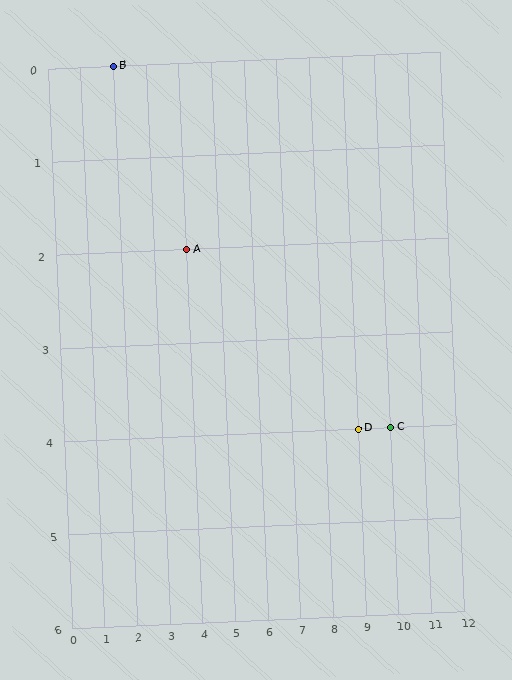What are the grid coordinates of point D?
Point D is at grid coordinates (9, 4).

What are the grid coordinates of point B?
Point B is at grid coordinates (2, 0).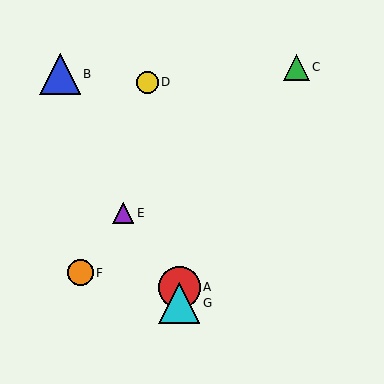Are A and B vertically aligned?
No, A is at x≈179 and B is at x≈60.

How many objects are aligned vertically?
2 objects (A, G) are aligned vertically.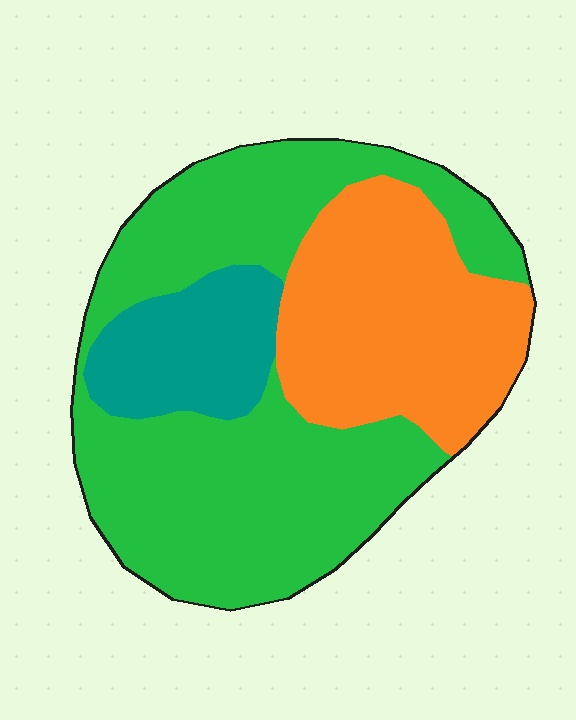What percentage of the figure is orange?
Orange takes up between a sixth and a third of the figure.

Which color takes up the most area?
Green, at roughly 55%.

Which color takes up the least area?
Teal, at roughly 15%.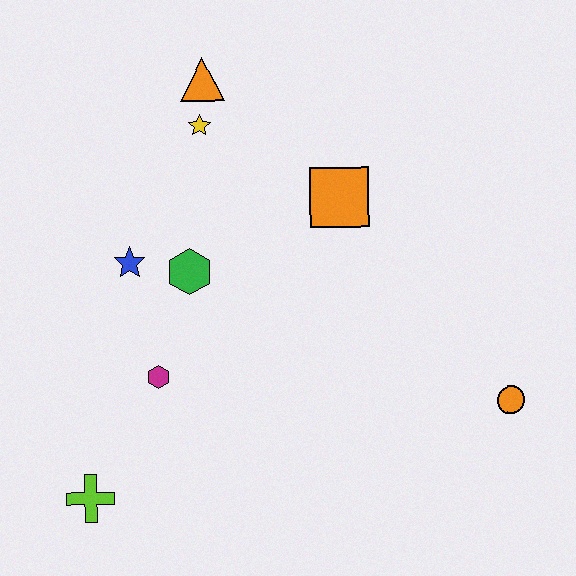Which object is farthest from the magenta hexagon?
The orange circle is farthest from the magenta hexagon.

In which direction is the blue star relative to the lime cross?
The blue star is above the lime cross.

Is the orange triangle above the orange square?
Yes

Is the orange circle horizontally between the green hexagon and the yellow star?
No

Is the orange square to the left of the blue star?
No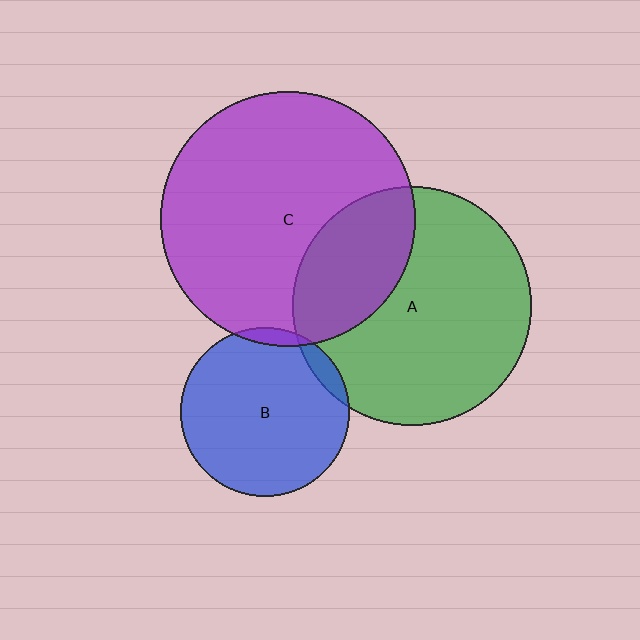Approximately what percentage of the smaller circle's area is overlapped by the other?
Approximately 5%.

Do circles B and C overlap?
Yes.